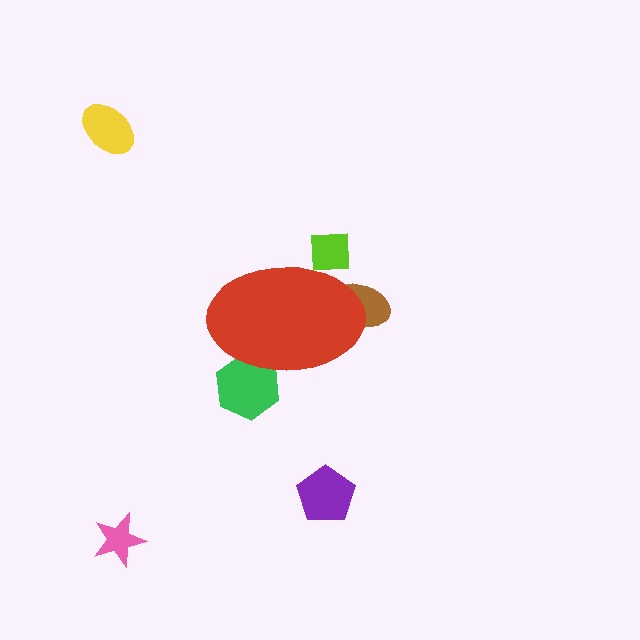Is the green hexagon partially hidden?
Yes, the green hexagon is partially hidden behind the red ellipse.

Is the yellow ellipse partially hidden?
No, the yellow ellipse is fully visible.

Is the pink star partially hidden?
No, the pink star is fully visible.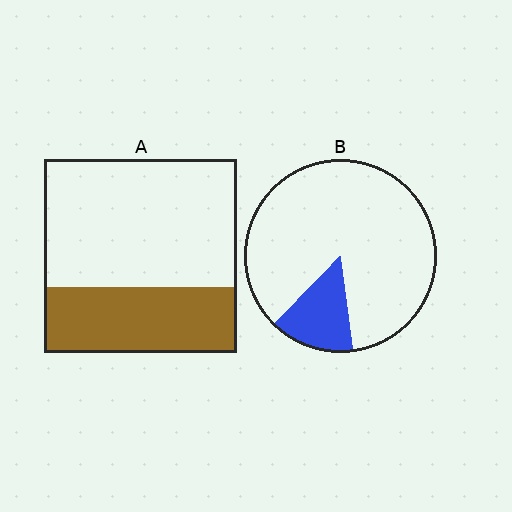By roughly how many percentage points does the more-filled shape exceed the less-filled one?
By roughly 20 percentage points (A over B).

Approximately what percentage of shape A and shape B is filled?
A is approximately 35% and B is approximately 15%.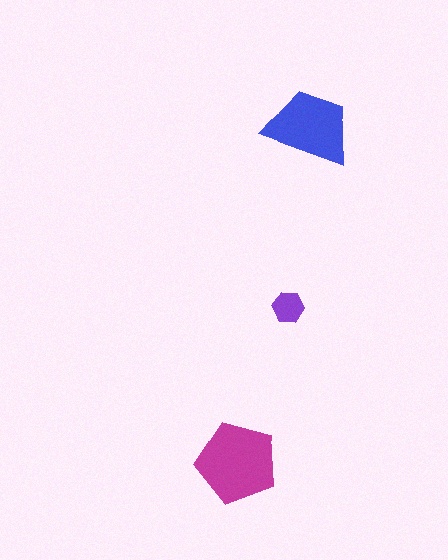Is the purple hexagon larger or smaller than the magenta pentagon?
Smaller.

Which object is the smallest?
The purple hexagon.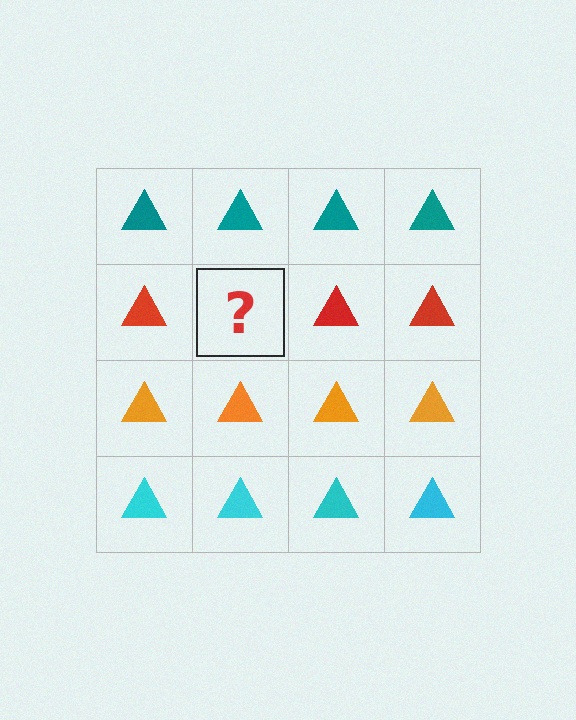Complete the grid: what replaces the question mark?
The question mark should be replaced with a red triangle.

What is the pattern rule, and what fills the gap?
The rule is that each row has a consistent color. The gap should be filled with a red triangle.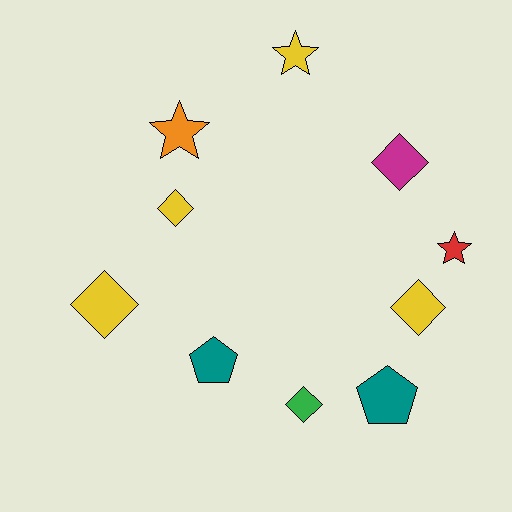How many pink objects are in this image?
There are no pink objects.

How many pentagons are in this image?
There are 2 pentagons.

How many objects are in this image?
There are 10 objects.